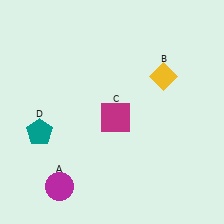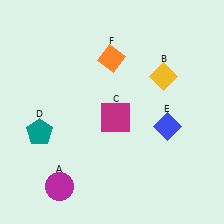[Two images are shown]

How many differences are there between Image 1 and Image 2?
There are 2 differences between the two images.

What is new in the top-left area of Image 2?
An orange diamond (F) was added in the top-left area of Image 2.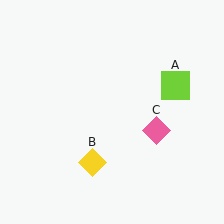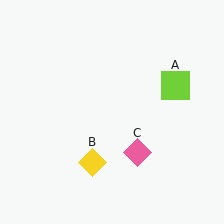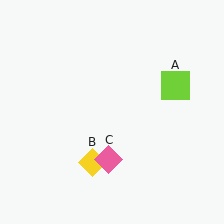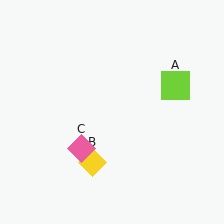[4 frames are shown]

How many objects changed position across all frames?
1 object changed position: pink diamond (object C).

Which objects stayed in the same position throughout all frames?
Lime square (object A) and yellow diamond (object B) remained stationary.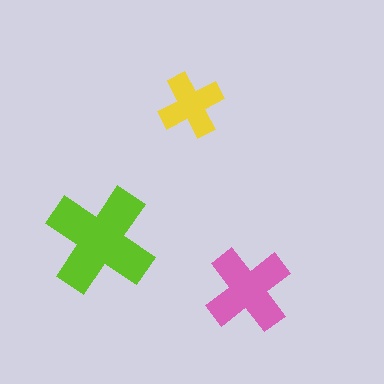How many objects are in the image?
There are 3 objects in the image.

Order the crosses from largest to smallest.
the lime one, the pink one, the yellow one.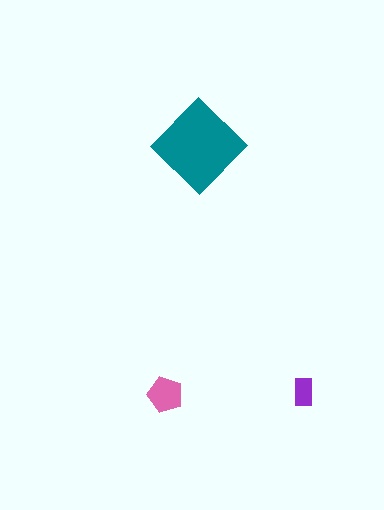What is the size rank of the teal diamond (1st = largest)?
1st.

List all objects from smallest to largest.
The purple rectangle, the pink pentagon, the teal diamond.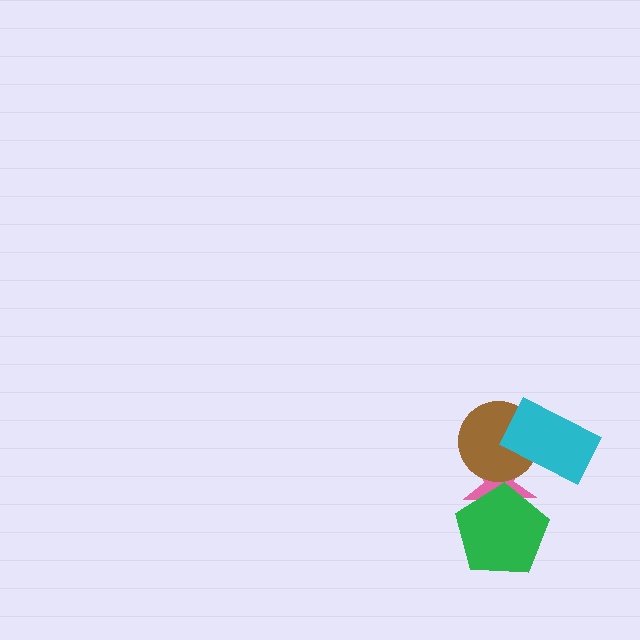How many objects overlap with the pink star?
3 objects overlap with the pink star.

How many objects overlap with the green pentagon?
1 object overlaps with the green pentagon.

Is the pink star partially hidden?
Yes, it is partially covered by another shape.